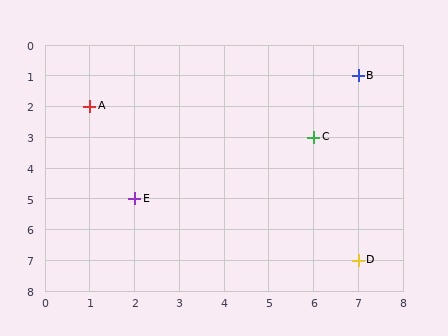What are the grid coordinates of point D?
Point D is at grid coordinates (7, 7).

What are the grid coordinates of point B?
Point B is at grid coordinates (7, 1).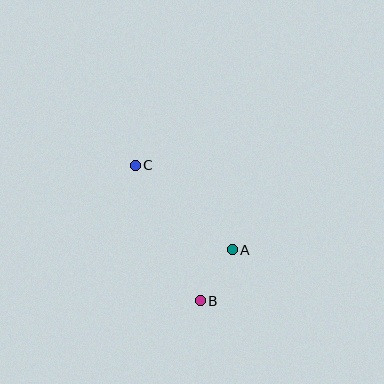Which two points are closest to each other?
Points A and B are closest to each other.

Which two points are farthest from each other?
Points B and C are farthest from each other.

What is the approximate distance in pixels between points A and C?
The distance between A and C is approximately 129 pixels.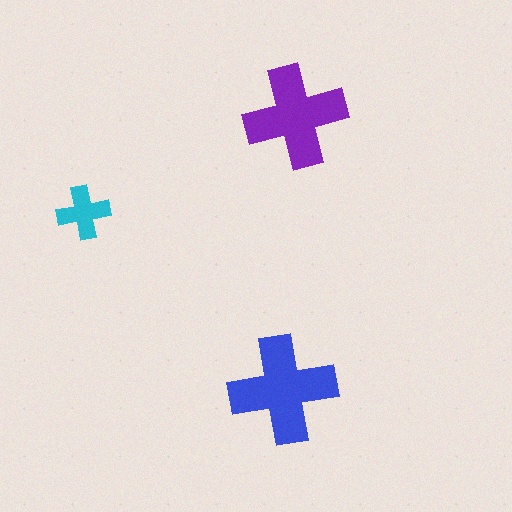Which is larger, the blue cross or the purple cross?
The blue one.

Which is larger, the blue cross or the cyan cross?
The blue one.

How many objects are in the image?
There are 3 objects in the image.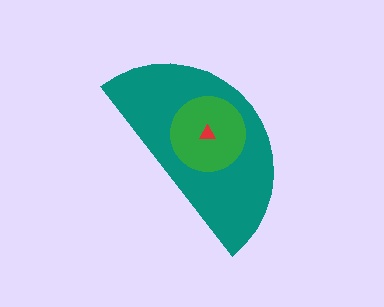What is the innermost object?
The red triangle.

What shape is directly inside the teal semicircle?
The green circle.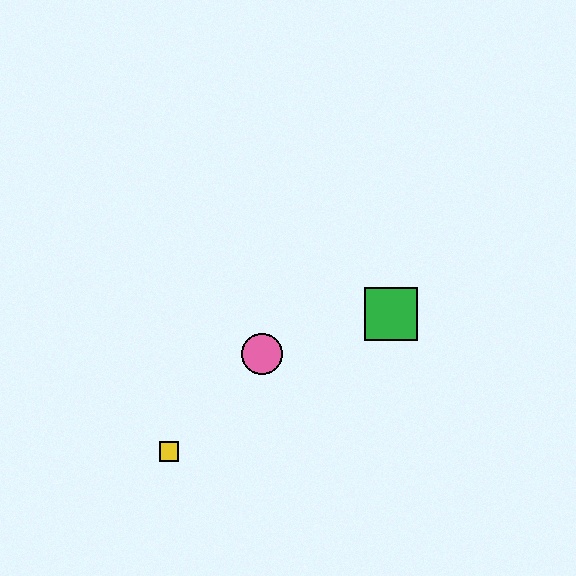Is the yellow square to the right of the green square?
No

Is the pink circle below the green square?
Yes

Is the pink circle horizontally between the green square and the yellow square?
Yes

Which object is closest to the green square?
The pink circle is closest to the green square.